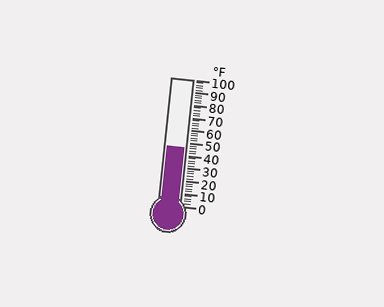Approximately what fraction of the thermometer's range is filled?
The thermometer is filled to approximately 45% of its range.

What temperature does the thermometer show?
The thermometer shows approximately 46°F.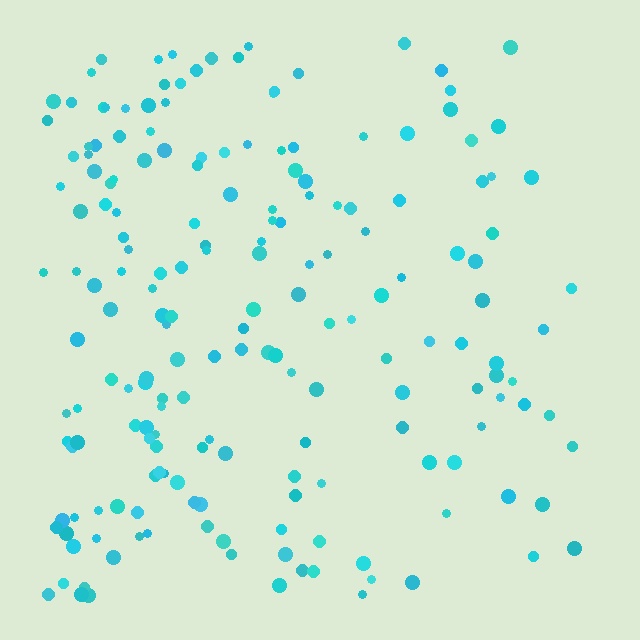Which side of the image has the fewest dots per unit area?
The right.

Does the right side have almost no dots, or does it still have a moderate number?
Still a moderate number, just noticeably fewer than the left.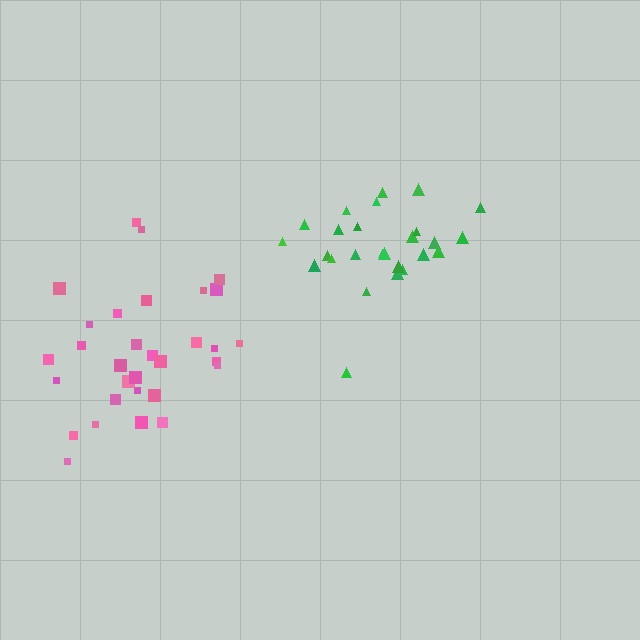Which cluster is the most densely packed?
Green.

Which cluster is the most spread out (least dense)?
Pink.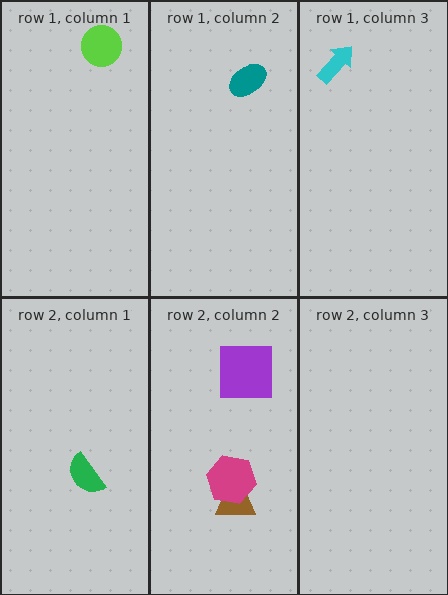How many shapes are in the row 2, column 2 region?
3.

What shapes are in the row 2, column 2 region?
The purple square, the brown trapezoid, the magenta hexagon.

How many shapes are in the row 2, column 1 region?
1.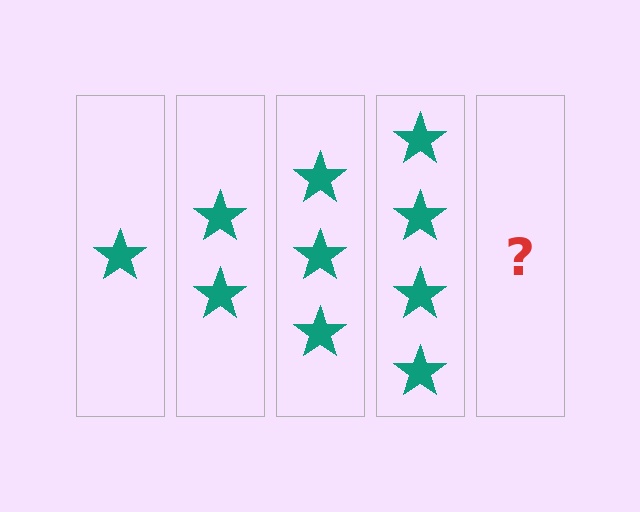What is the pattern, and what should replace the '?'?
The pattern is that each step adds one more star. The '?' should be 5 stars.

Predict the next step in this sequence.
The next step is 5 stars.